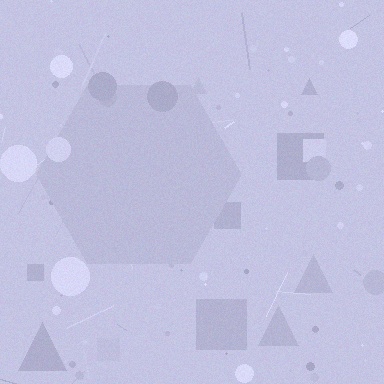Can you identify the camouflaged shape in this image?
The camouflaged shape is a hexagon.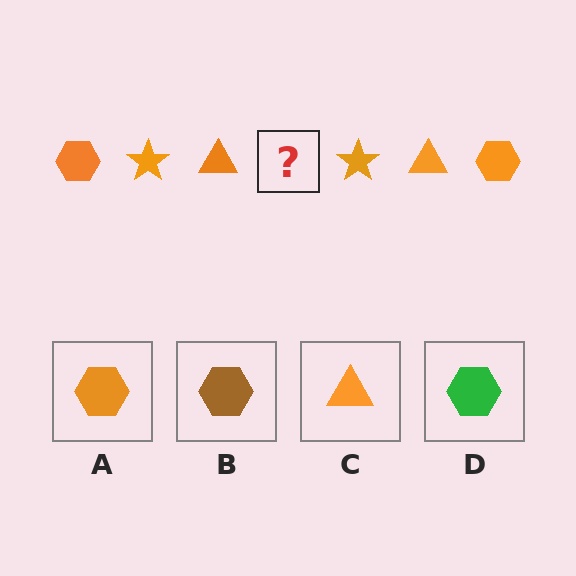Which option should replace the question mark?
Option A.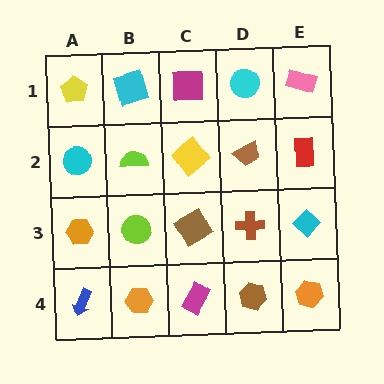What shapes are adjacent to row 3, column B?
A lime semicircle (row 2, column B), an orange hexagon (row 4, column B), an orange hexagon (row 3, column A), a brown square (row 3, column C).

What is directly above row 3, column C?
A yellow diamond.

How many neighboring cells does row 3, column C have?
4.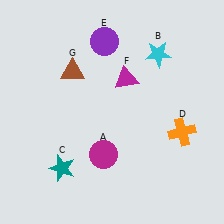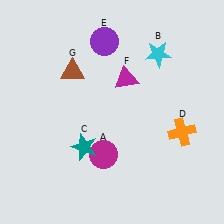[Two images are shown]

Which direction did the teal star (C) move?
The teal star (C) moved right.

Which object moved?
The teal star (C) moved right.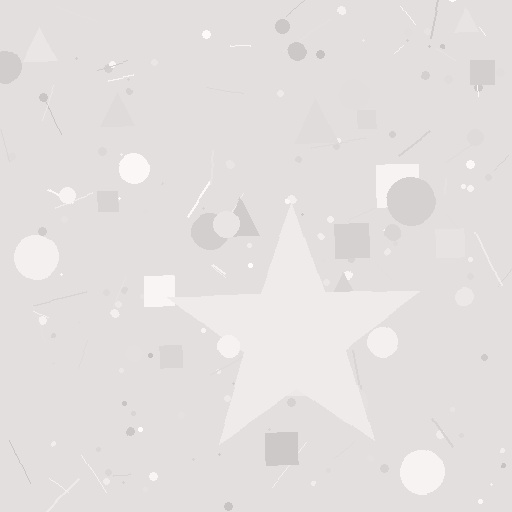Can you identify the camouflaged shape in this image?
The camouflaged shape is a star.